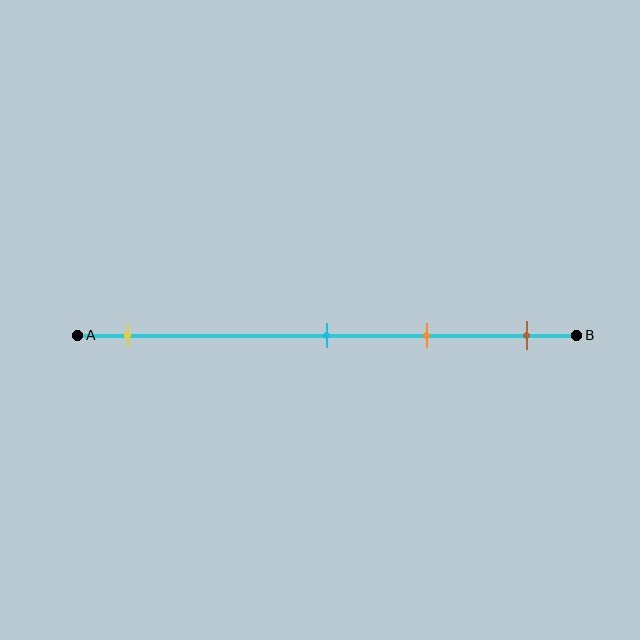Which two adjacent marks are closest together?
The cyan and orange marks are the closest adjacent pair.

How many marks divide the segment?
There are 4 marks dividing the segment.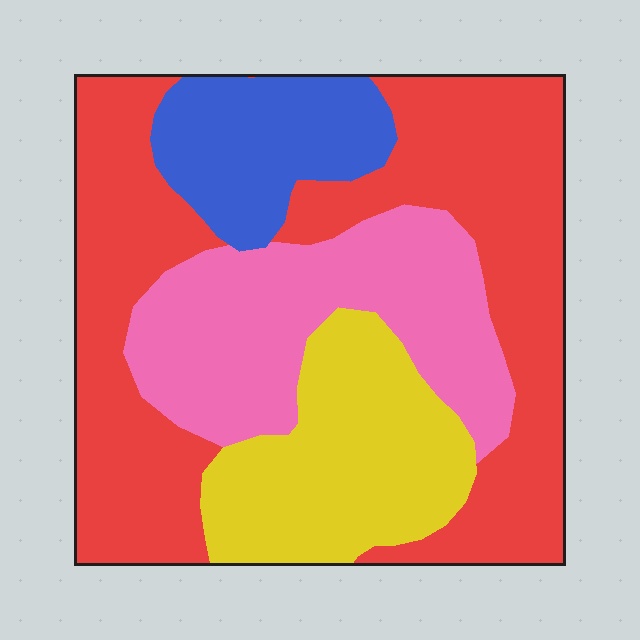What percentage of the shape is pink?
Pink covers around 25% of the shape.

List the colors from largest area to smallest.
From largest to smallest: red, pink, yellow, blue.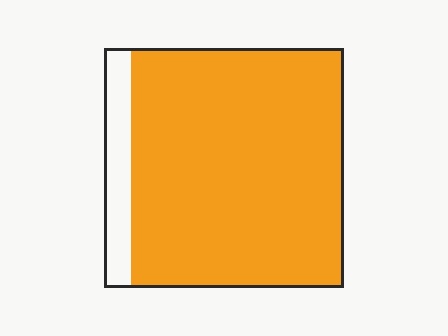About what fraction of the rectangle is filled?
About seven eighths (7/8).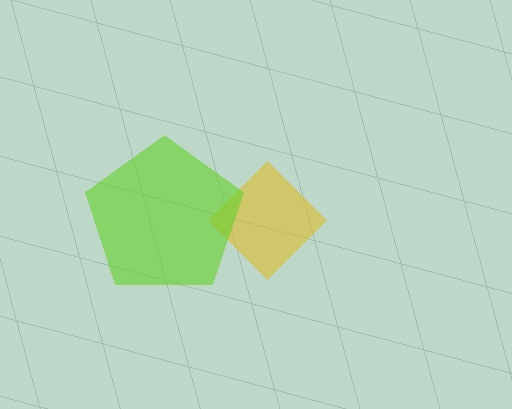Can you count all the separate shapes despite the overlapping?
Yes, there are 2 separate shapes.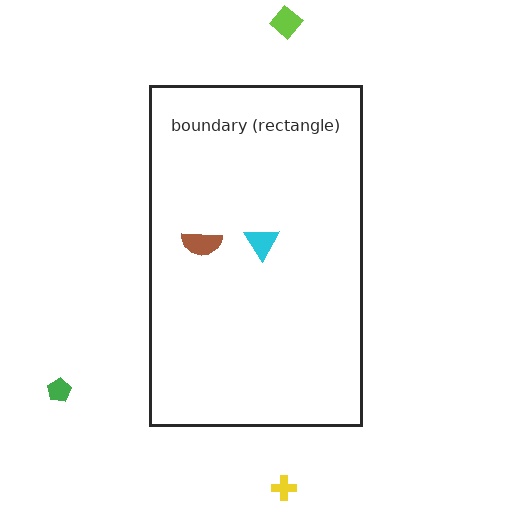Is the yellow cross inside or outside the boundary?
Outside.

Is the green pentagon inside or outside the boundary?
Outside.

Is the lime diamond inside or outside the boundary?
Outside.